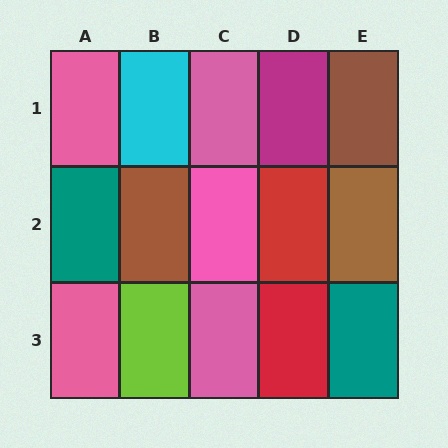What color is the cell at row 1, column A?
Pink.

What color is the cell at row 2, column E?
Brown.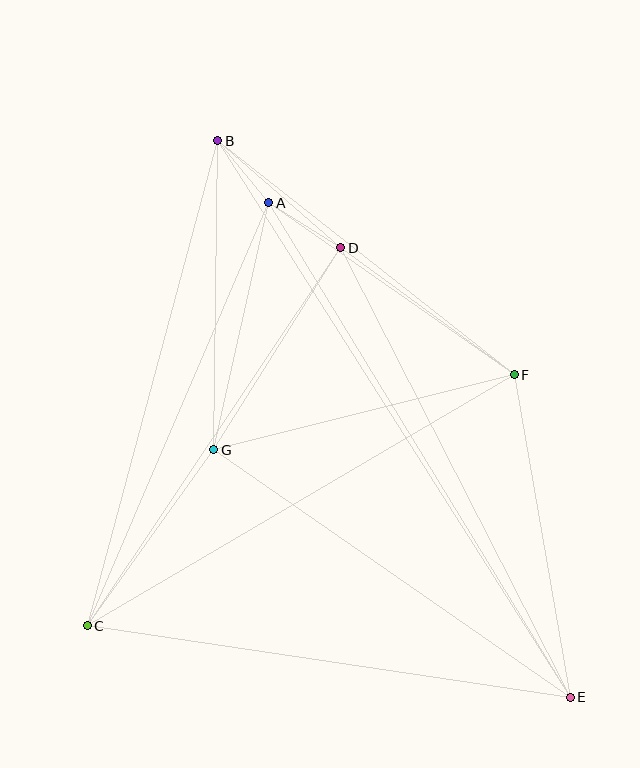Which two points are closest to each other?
Points A and B are closest to each other.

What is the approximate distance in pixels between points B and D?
The distance between B and D is approximately 163 pixels.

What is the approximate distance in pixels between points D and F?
The distance between D and F is approximately 215 pixels.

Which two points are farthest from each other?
Points B and E are farthest from each other.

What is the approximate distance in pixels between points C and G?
The distance between C and G is approximately 217 pixels.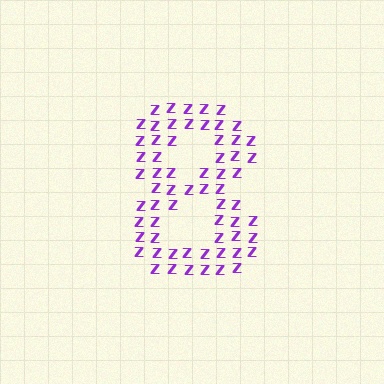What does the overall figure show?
The overall figure shows the digit 8.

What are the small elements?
The small elements are letter Z's.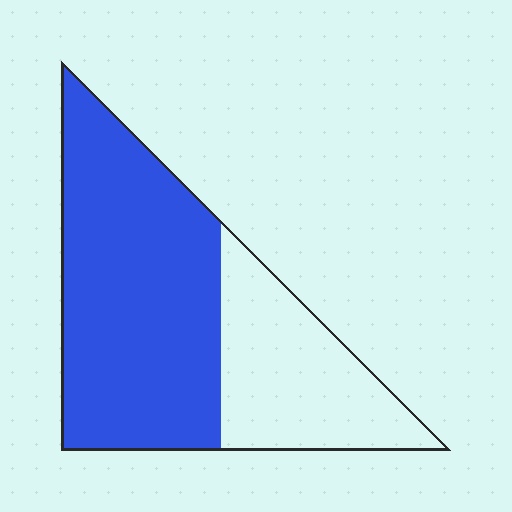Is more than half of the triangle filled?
Yes.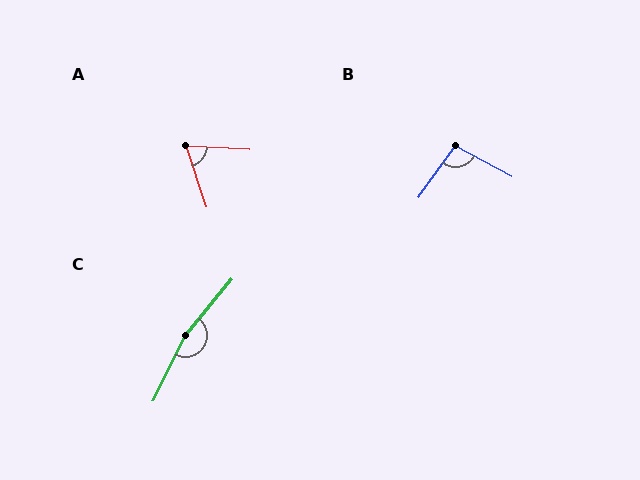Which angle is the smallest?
A, at approximately 69 degrees.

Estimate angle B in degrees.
Approximately 97 degrees.